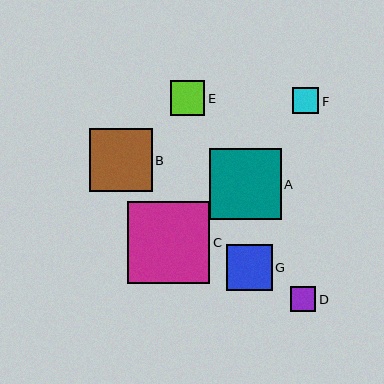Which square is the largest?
Square C is the largest with a size of approximately 82 pixels.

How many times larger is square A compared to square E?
Square A is approximately 2.1 times the size of square E.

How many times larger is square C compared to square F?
Square C is approximately 3.2 times the size of square F.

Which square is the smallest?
Square D is the smallest with a size of approximately 26 pixels.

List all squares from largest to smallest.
From largest to smallest: C, A, B, G, E, F, D.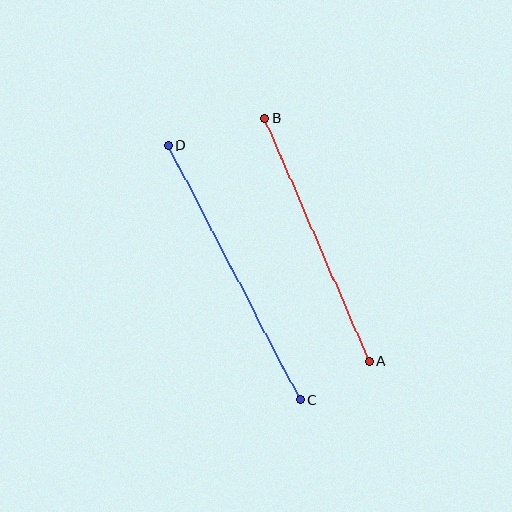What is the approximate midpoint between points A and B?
The midpoint is at approximately (317, 239) pixels.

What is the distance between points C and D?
The distance is approximately 287 pixels.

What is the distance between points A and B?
The distance is approximately 264 pixels.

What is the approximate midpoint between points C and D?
The midpoint is at approximately (234, 273) pixels.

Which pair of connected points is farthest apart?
Points C and D are farthest apart.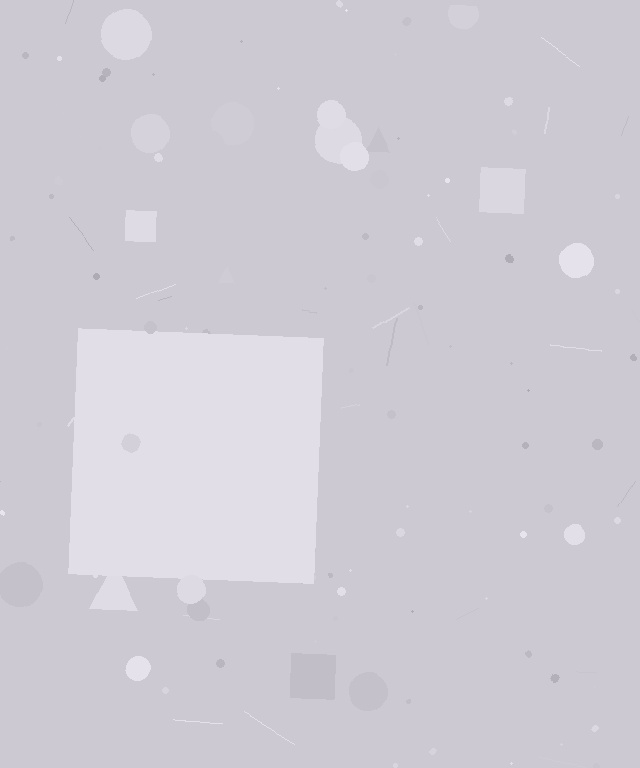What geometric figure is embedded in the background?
A square is embedded in the background.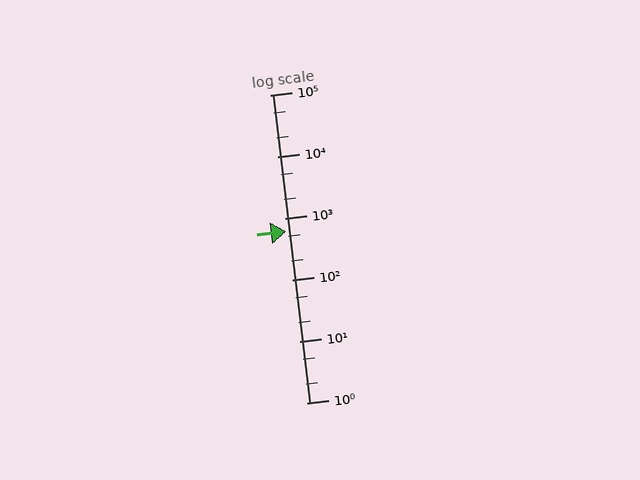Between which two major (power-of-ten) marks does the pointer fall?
The pointer is between 100 and 1000.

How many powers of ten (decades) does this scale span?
The scale spans 5 decades, from 1 to 100000.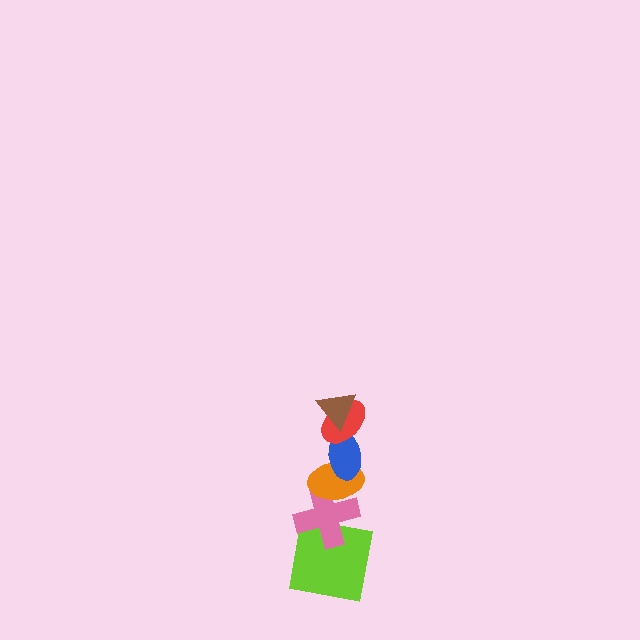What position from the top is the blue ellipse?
The blue ellipse is 3rd from the top.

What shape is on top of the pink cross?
The orange ellipse is on top of the pink cross.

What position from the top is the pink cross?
The pink cross is 5th from the top.